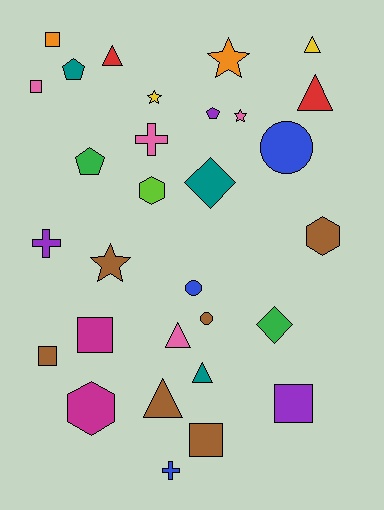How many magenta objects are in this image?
There are 2 magenta objects.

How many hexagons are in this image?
There are 3 hexagons.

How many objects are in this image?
There are 30 objects.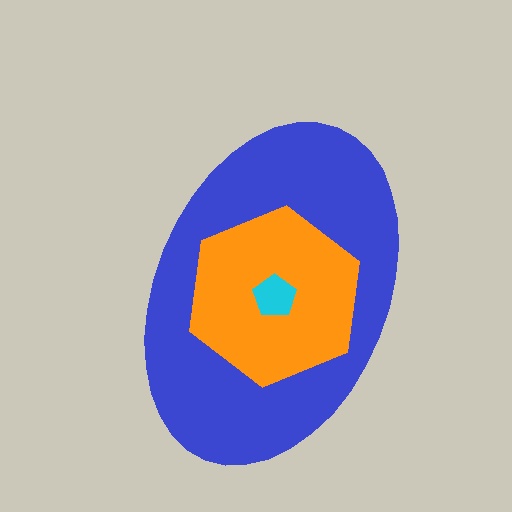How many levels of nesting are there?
3.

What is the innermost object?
The cyan pentagon.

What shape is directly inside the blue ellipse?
The orange hexagon.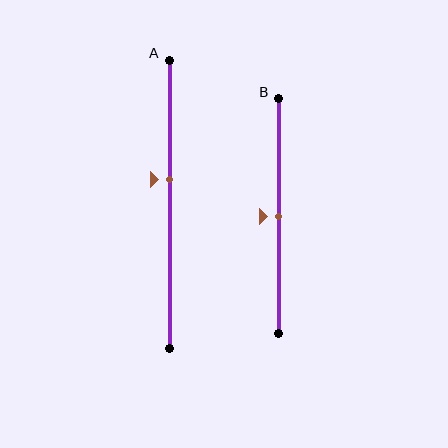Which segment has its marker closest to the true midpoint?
Segment B has its marker closest to the true midpoint.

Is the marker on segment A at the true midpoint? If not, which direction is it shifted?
No, the marker on segment A is shifted upward by about 8% of the segment length.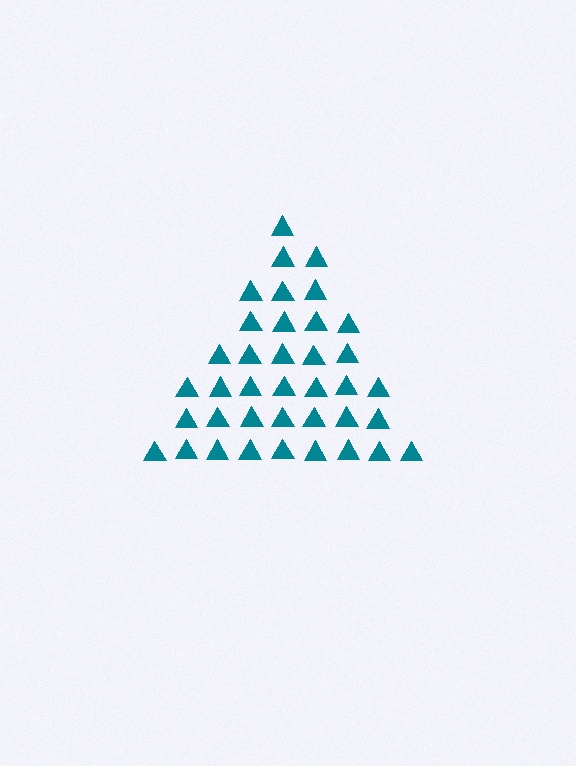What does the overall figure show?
The overall figure shows a triangle.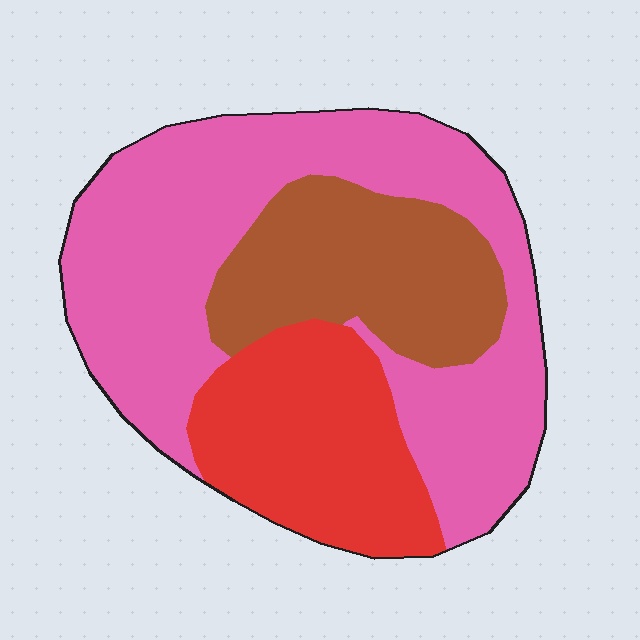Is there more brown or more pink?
Pink.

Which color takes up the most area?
Pink, at roughly 55%.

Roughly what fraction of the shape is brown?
Brown covers roughly 25% of the shape.